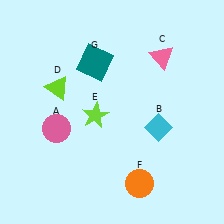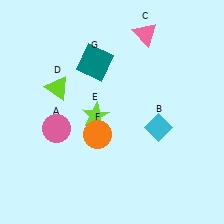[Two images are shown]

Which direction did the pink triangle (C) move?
The pink triangle (C) moved up.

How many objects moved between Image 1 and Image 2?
2 objects moved between the two images.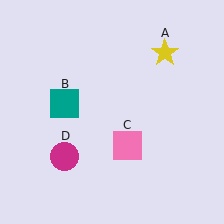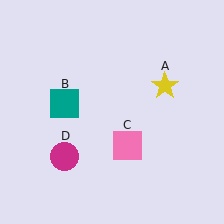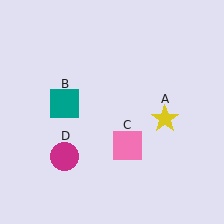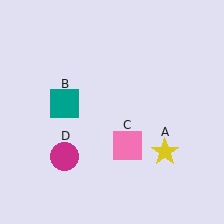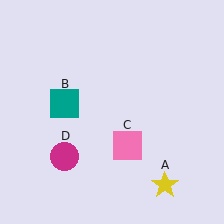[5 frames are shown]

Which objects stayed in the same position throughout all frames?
Teal square (object B) and pink square (object C) and magenta circle (object D) remained stationary.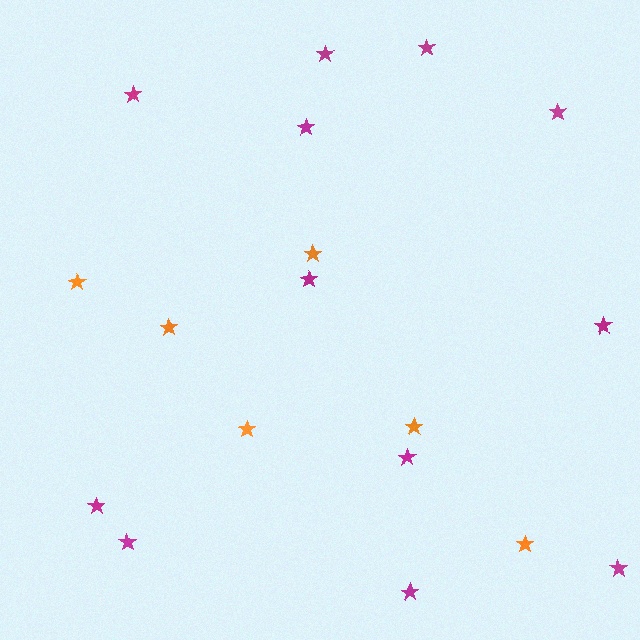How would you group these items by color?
There are 2 groups: one group of orange stars (6) and one group of magenta stars (12).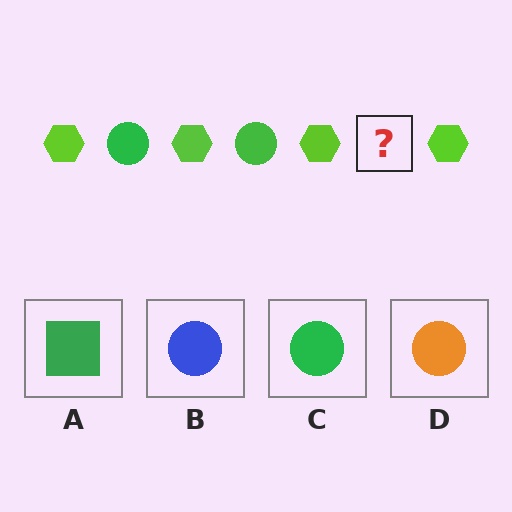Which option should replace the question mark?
Option C.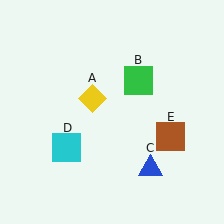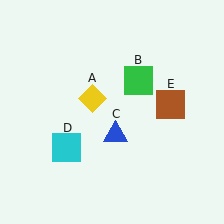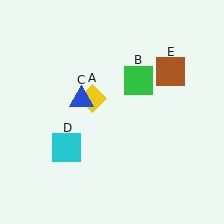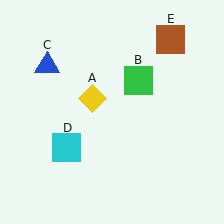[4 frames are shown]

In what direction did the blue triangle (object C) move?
The blue triangle (object C) moved up and to the left.